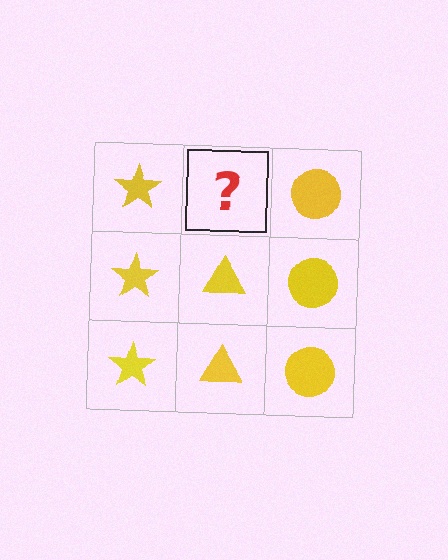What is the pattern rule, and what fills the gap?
The rule is that each column has a consistent shape. The gap should be filled with a yellow triangle.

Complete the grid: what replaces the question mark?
The question mark should be replaced with a yellow triangle.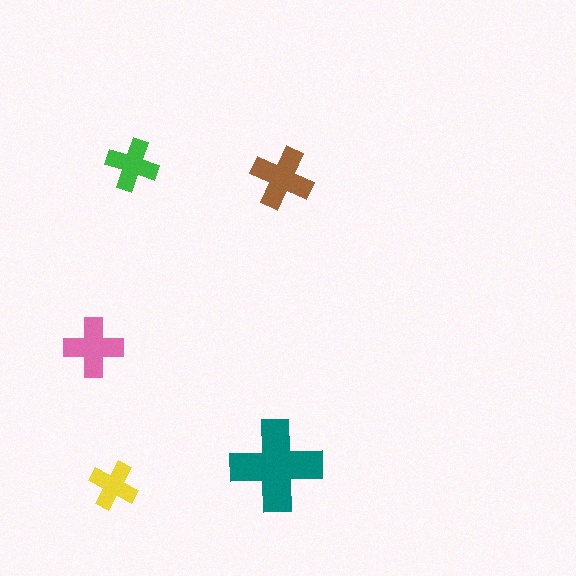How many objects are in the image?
There are 5 objects in the image.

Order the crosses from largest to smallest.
the teal one, the brown one, the pink one, the green one, the yellow one.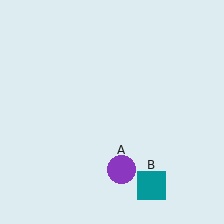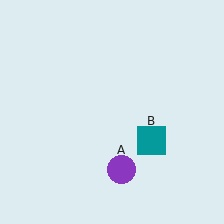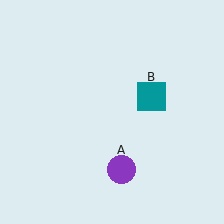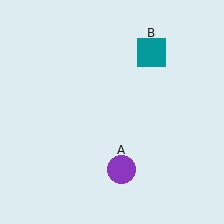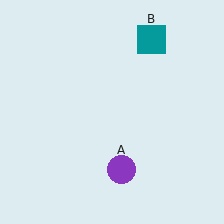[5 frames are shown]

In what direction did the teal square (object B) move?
The teal square (object B) moved up.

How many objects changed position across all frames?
1 object changed position: teal square (object B).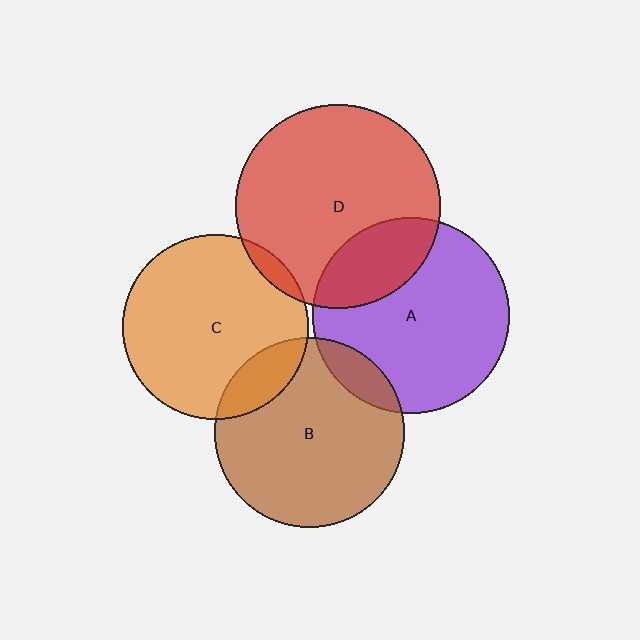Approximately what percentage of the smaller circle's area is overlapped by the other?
Approximately 15%.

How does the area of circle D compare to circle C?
Approximately 1.2 times.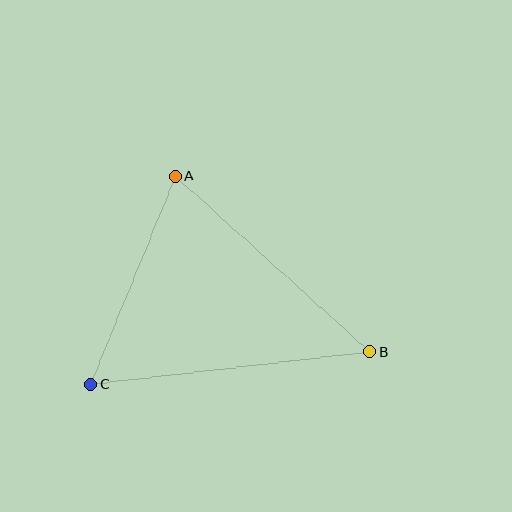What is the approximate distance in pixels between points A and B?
The distance between A and B is approximately 262 pixels.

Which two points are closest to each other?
Points A and C are closest to each other.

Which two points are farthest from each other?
Points B and C are farthest from each other.